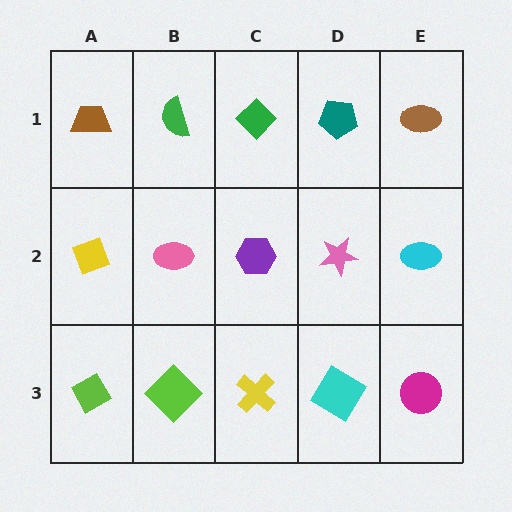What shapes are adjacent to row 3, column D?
A pink star (row 2, column D), a yellow cross (row 3, column C), a magenta circle (row 3, column E).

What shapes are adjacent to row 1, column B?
A pink ellipse (row 2, column B), a brown trapezoid (row 1, column A), a green diamond (row 1, column C).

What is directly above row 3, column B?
A pink ellipse.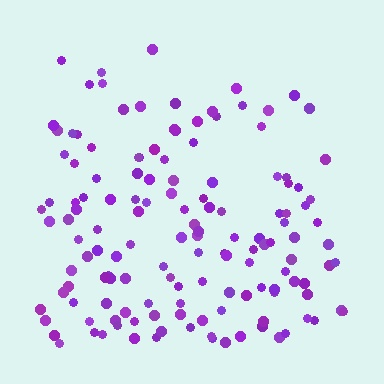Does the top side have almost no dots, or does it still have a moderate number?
Still a moderate number, just noticeably fewer than the bottom.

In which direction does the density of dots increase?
From top to bottom, with the bottom side densest.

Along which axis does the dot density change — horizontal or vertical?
Vertical.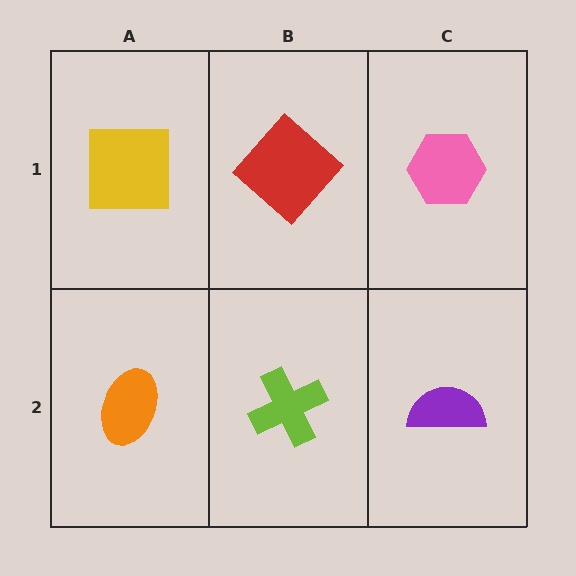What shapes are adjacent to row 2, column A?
A yellow square (row 1, column A), a lime cross (row 2, column B).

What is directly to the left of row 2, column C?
A lime cross.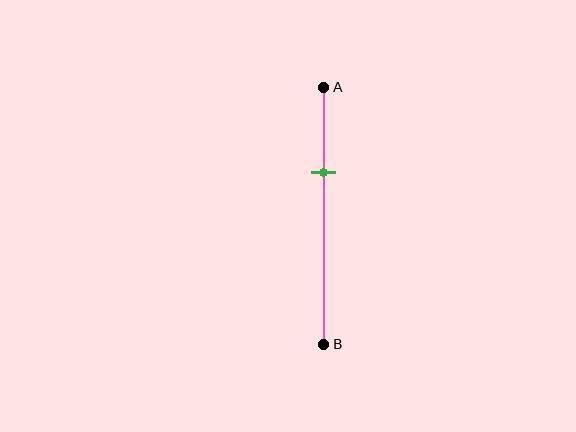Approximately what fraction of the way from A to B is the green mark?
The green mark is approximately 35% of the way from A to B.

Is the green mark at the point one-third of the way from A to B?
Yes, the mark is approximately at the one-third point.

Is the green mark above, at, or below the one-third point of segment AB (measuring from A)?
The green mark is approximately at the one-third point of segment AB.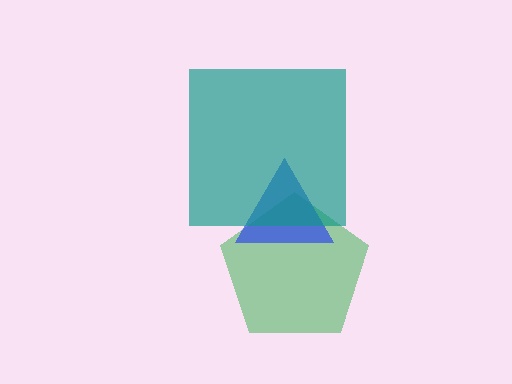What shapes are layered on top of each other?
The layered shapes are: a green pentagon, a blue triangle, a teal square.